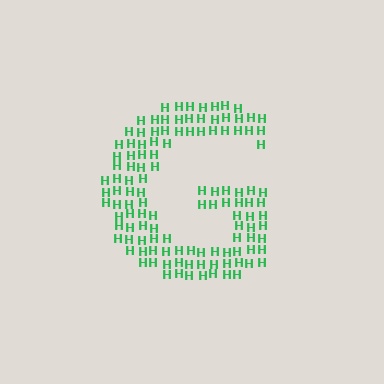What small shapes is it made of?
It is made of small letter H's.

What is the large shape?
The large shape is the letter G.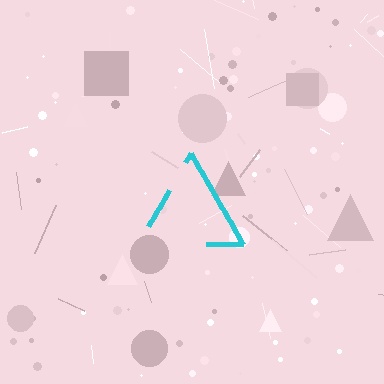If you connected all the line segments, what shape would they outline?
They would outline a triangle.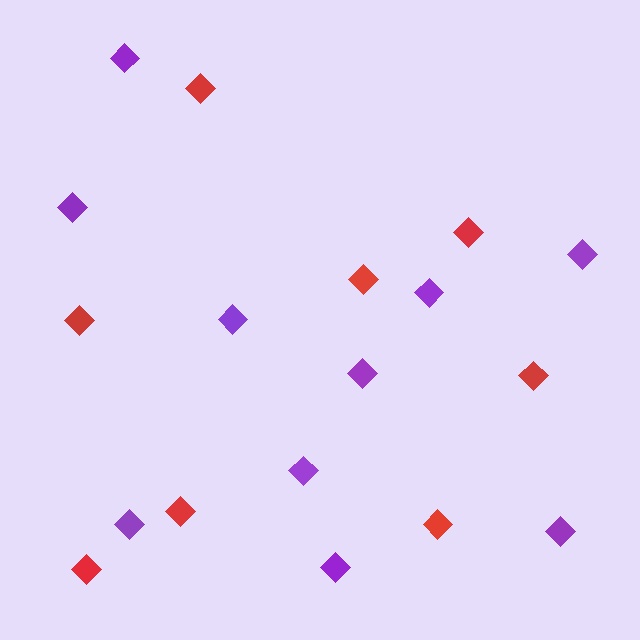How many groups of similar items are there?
There are 2 groups: one group of red diamonds (8) and one group of purple diamonds (10).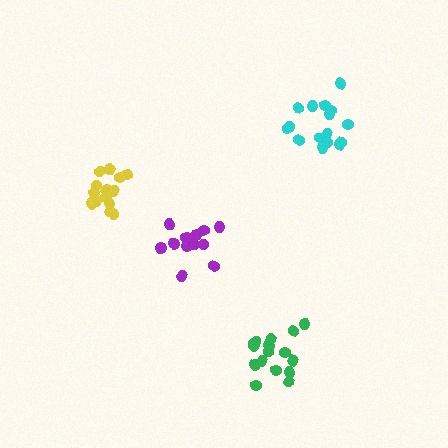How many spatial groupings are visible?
There are 4 spatial groupings.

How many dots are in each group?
Group 1: 16 dots, Group 2: 16 dots, Group 3: 14 dots, Group 4: 13 dots (59 total).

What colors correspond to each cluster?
The clusters are colored: cyan, green, yellow, purple.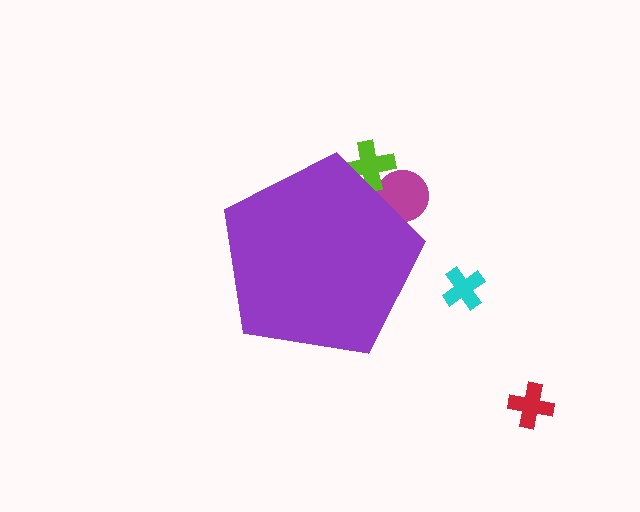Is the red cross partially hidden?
No, the red cross is fully visible.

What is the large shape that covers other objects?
A purple pentagon.